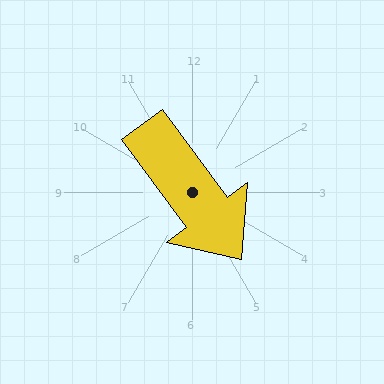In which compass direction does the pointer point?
Southeast.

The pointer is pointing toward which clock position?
Roughly 5 o'clock.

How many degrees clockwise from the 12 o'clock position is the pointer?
Approximately 144 degrees.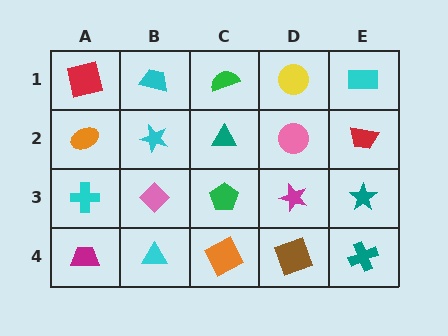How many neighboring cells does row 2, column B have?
4.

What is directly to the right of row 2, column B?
A teal triangle.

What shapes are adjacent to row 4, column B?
A pink diamond (row 3, column B), a magenta trapezoid (row 4, column A), an orange square (row 4, column C).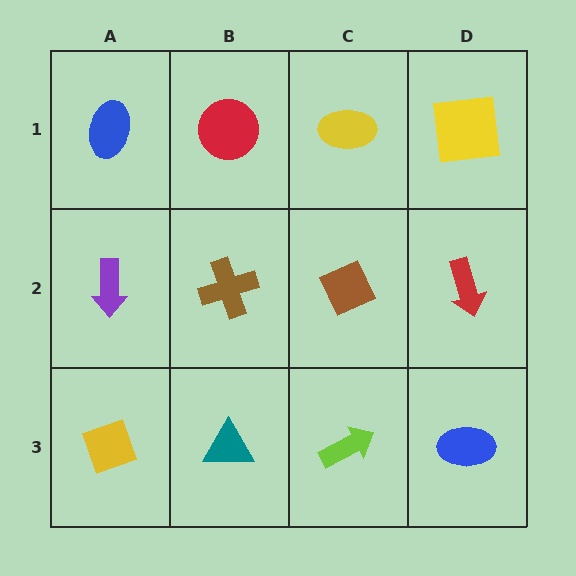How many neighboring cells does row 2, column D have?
3.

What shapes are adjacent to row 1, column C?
A brown diamond (row 2, column C), a red circle (row 1, column B), a yellow square (row 1, column D).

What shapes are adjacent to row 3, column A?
A purple arrow (row 2, column A), a teal triangle (row 3, column B).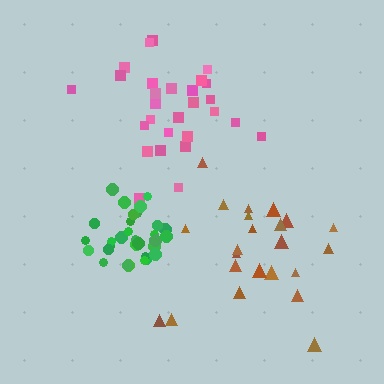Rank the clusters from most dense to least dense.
green, pink, brown.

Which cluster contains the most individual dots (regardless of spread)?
Green (32).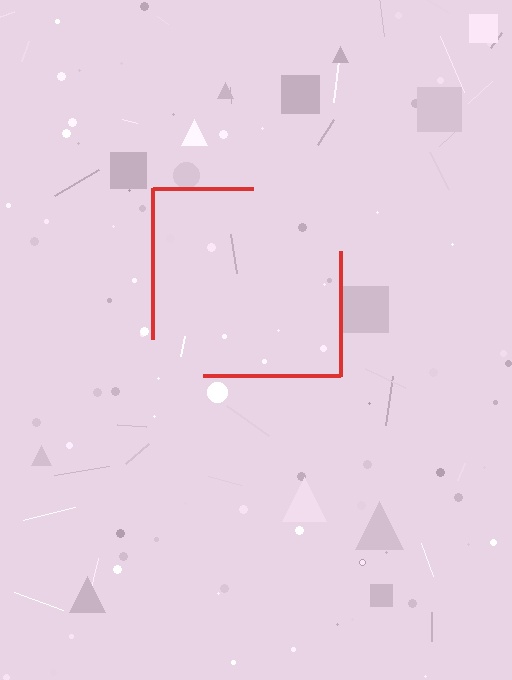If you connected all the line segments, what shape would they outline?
They would outline a square.